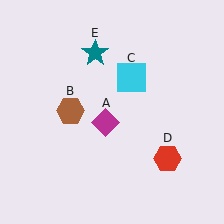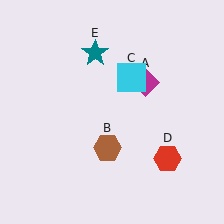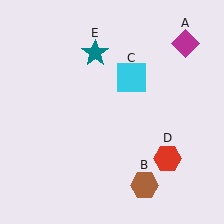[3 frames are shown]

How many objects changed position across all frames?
2 objects changed position: magenta diamond (object A), brown hexagon (object B).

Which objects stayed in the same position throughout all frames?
Cyan square (object C) and red hexagon (object D) and teal star (object E) remained stationary.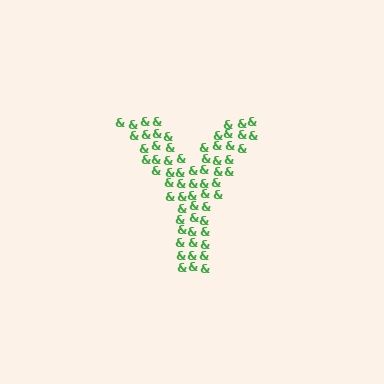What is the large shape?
The large shape is the letter Y.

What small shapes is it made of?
It is made of small ampersands.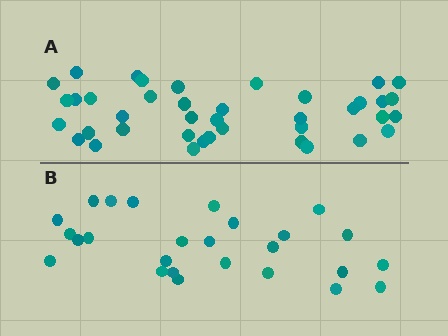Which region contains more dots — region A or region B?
Region A (the top region) has more dots.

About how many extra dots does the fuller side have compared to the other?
Region A has approximately 15 more dots than region B.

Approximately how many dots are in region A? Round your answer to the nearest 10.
About 40 dots.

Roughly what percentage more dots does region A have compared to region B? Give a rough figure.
About 55% more.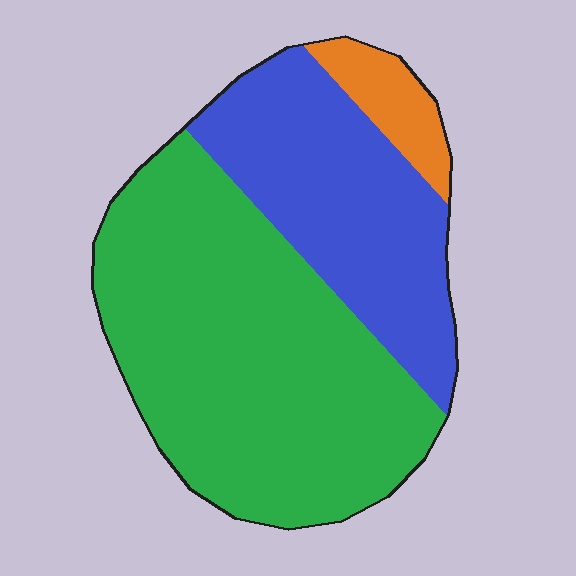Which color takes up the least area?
Orange, at roughly 5%.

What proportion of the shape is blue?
Blue takes up between a sixth and a third of the shape.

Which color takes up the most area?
Green, at roughly 60%.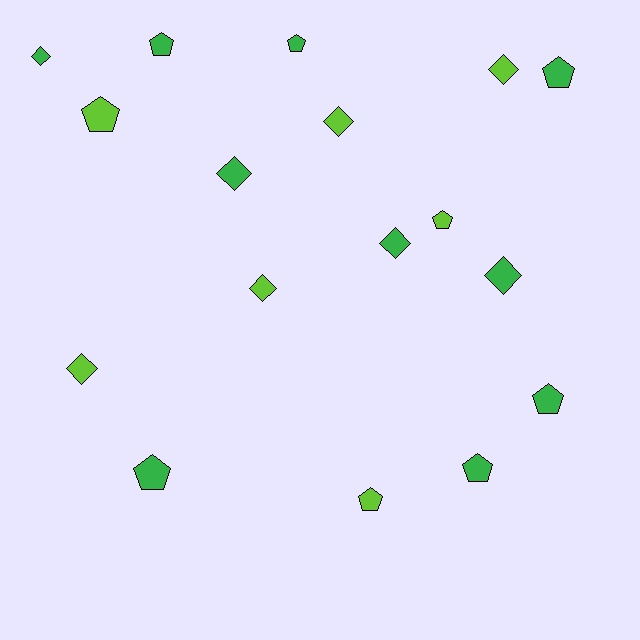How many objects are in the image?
There are 17 objects.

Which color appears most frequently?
Green, with 10 objects.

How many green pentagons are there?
There are 6 green pentagons.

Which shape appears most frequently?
Pentagon, with 9 objects.